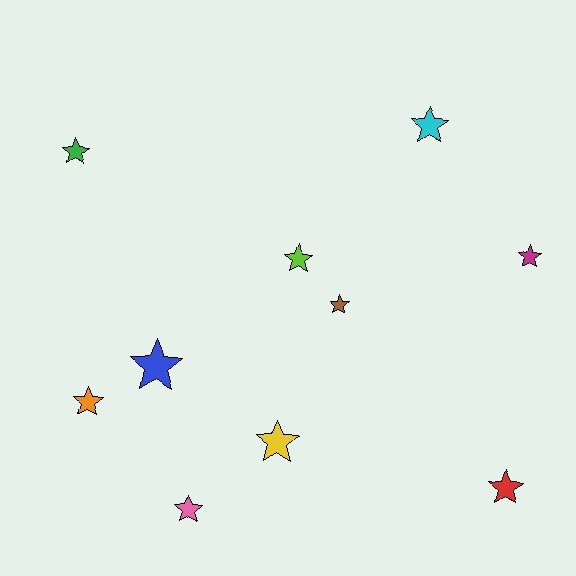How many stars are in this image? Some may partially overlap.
There are 10 stars.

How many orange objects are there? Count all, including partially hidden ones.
There is 1 orange object.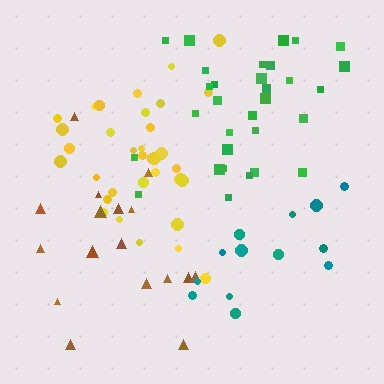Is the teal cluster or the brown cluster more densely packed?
Teal.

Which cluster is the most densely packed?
Yellow.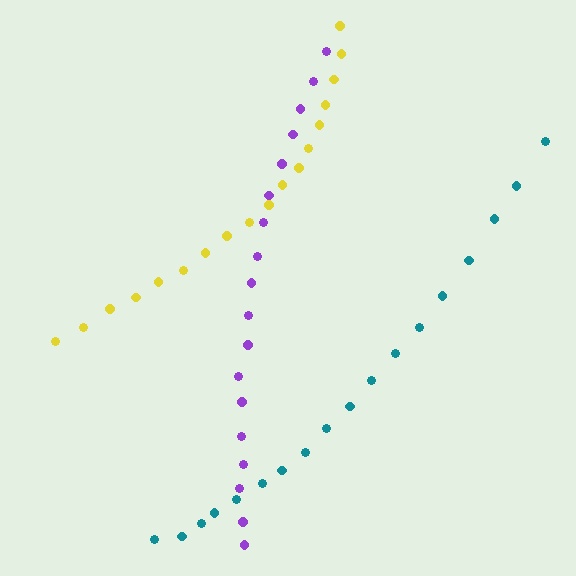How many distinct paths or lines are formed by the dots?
There are 3 distinct paths.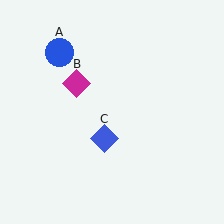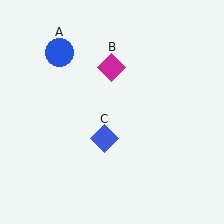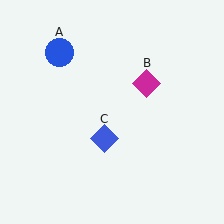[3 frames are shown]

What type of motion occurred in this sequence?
The magenta diamond (object B) rotated clockwise around the center of the scene.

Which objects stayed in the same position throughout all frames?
Blue circle (object A) and blue diamond (object C) remained stationary.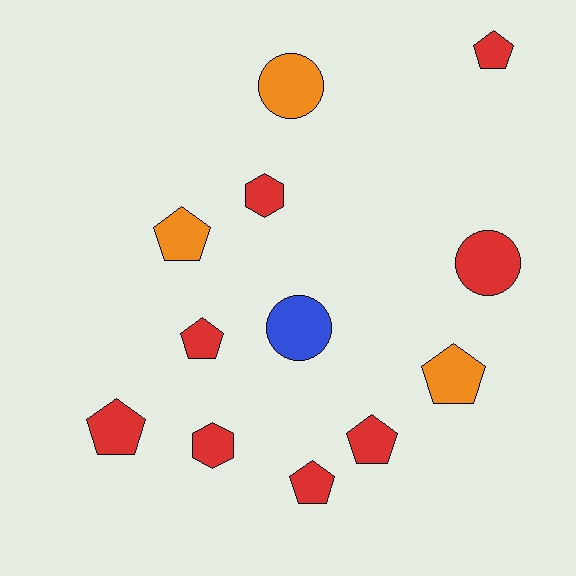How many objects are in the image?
There are 12 objects.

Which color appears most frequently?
Red, with 8 objects.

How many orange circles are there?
There is 1 orange circle.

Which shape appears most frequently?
Pentagon, with 7 objects.